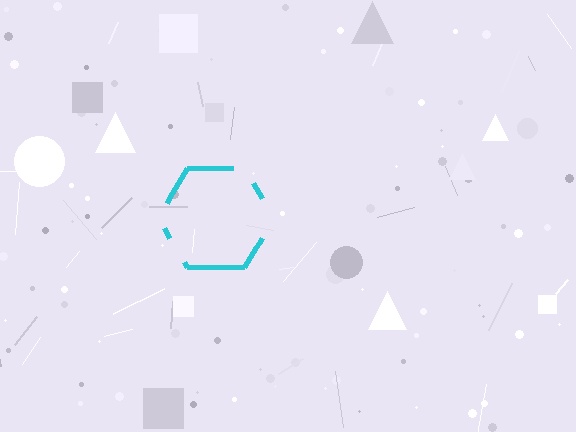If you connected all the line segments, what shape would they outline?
They would outline a hexagon.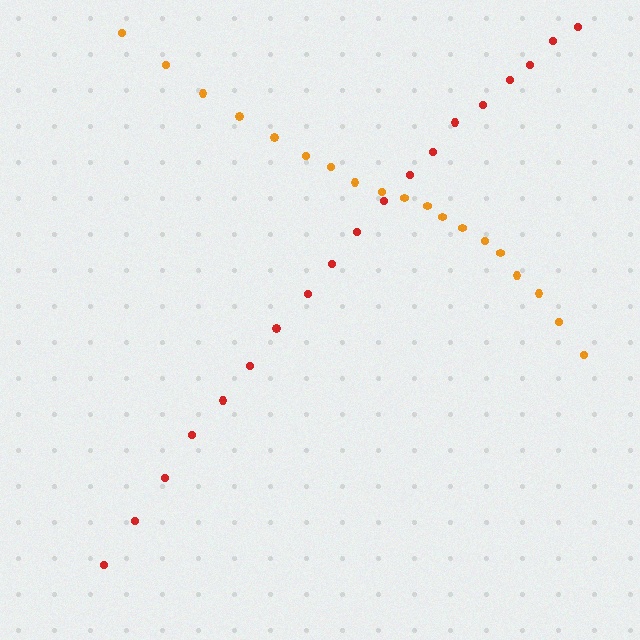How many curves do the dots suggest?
There are 2 distinct paths.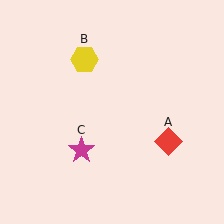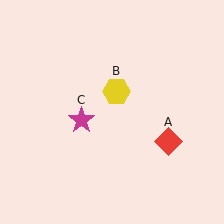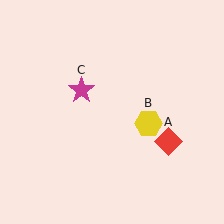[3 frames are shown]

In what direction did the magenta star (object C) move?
The magenta star (object C) moved up.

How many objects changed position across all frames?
2 objects changed position: yellow hexagon (object B), magenta star (object C).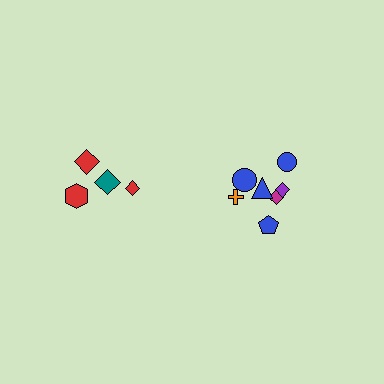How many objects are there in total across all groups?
There are 11 objects.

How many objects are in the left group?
There are 4 objects.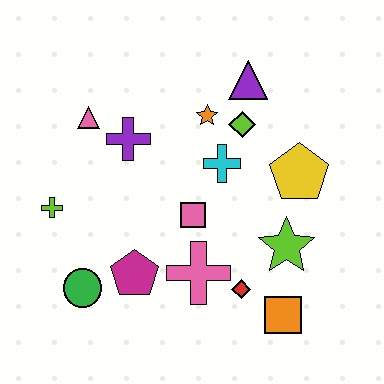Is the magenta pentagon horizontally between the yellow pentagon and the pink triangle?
Yes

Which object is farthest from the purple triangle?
The green circle is farthest from the purple triangle.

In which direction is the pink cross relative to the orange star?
The pink cross is below the orange star.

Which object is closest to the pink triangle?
The purple cross is closest to the pink triangle.